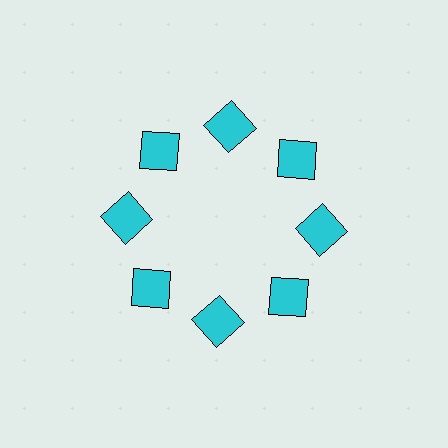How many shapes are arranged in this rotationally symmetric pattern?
There are 8 shapes, arranged in 8 groups of 1.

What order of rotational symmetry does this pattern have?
This pattern has 8-fold rotational symmetry.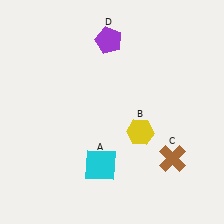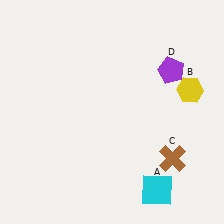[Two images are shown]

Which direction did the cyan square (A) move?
The cyan square (A) moved right.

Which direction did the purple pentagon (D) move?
The purple pentagon (D) moved right.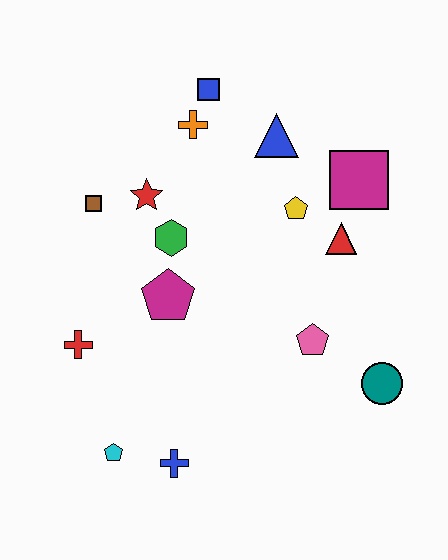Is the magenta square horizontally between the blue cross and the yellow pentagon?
No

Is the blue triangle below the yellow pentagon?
No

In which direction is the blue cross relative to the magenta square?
The blue cross is below the magenta square.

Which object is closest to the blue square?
The orange cross is closest to the blue square.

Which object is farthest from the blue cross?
The blue square is farthest from the blue cross.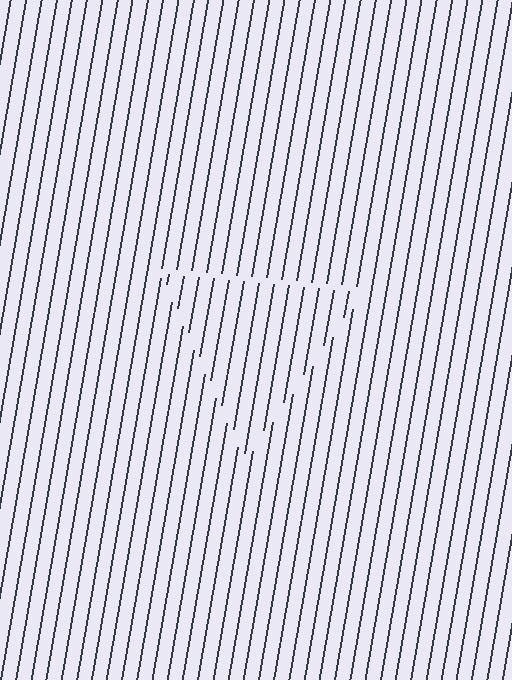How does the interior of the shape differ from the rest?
The interior of the shape contains the same grating, shifted by half a period — the contour is defined by the phase discontinuity where line-ends from the inner and outer gratings abut.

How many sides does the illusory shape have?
3 sides — the line-ends trace a triangle.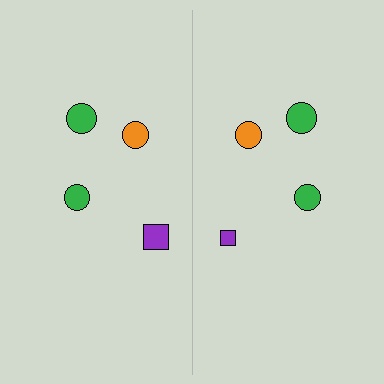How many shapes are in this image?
There are 8 shapes in this image.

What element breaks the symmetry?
The purple square on the right side has a different size than its mirror counterpart.